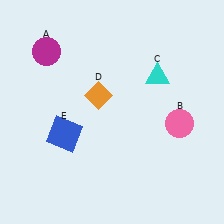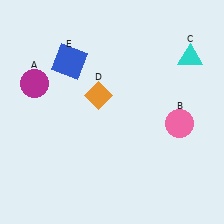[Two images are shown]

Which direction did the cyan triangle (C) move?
The cyan triangle (C) moved right.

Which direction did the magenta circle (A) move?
The magenta circle (A) moved down.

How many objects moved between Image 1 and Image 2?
3 objects moved between the two images.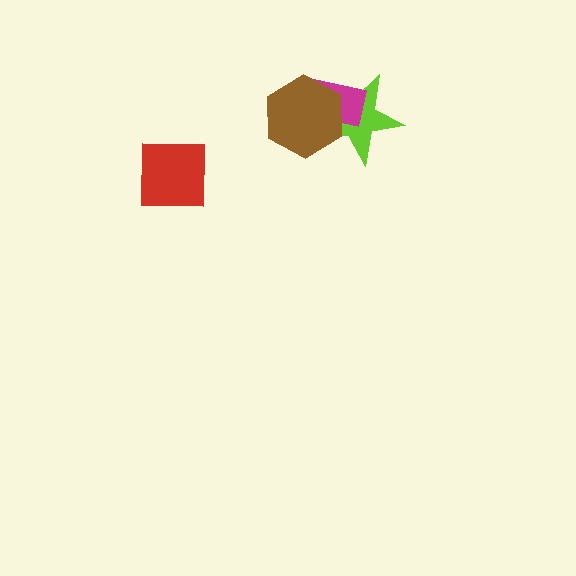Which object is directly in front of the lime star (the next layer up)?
The magenta rectangle is directly in front of the lime star.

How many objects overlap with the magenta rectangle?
2 objects overlap with the magenta rectangle.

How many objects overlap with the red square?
0 objects overlap with the red square.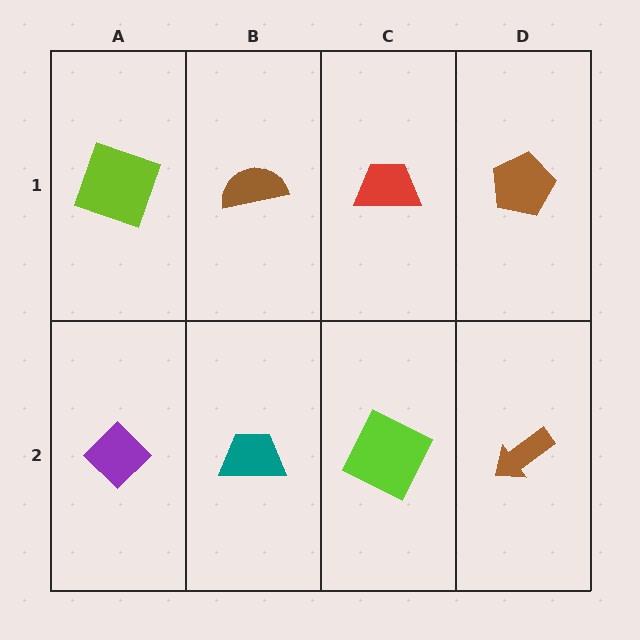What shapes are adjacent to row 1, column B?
A teal trapezoid (row 2, column B), a lime square (row 1, column A), a red trapezoid (row 1, column C).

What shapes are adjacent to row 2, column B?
A brown semicircle (row 1, column B), a purple diamond (row 2, column A), a lime square (row 2, column C).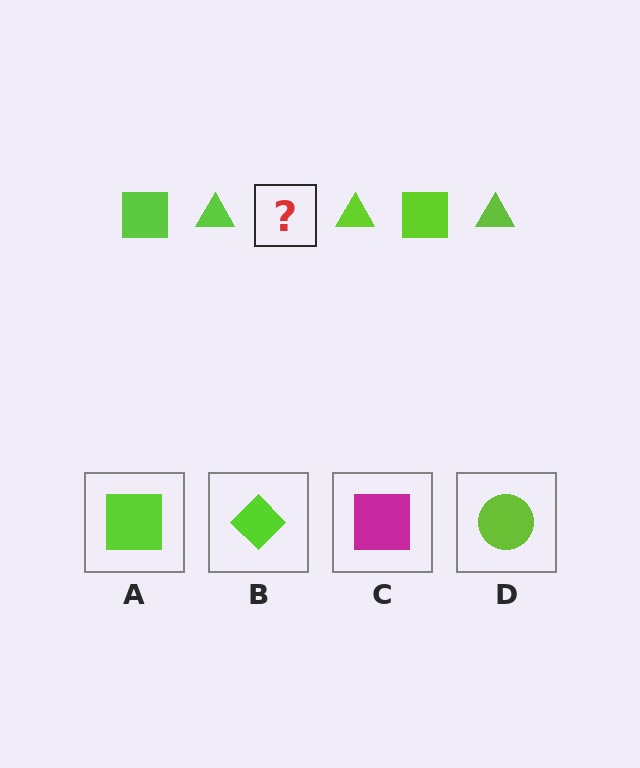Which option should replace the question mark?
Option A.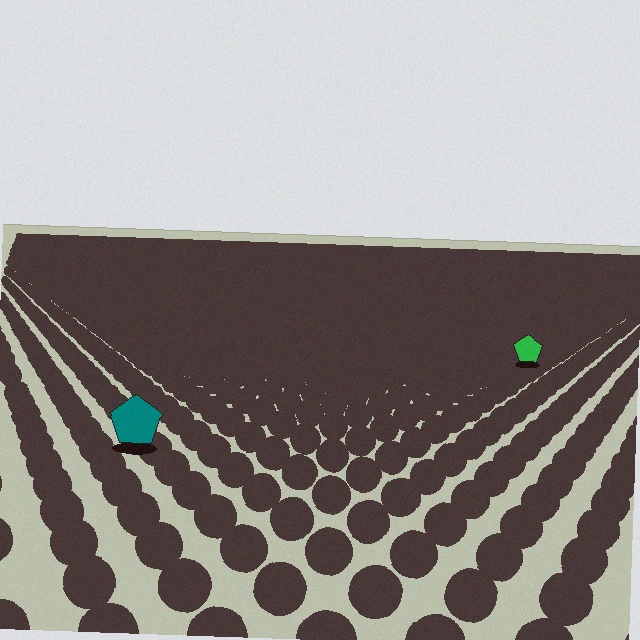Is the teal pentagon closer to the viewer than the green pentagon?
Yes. The teal pentagon is closer — you can tell from the texture gradient: the ground texture is coarser near it.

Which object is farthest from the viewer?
The green pentagon is farthest from the viewer. It appears smaller and the ground texture around it is denser.